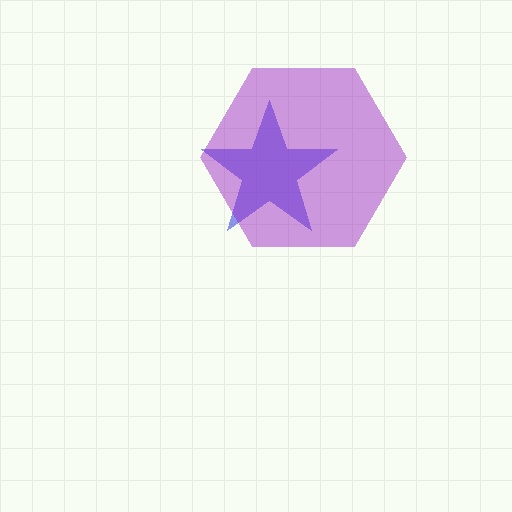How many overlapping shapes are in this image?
There are 2 overlapping shapes in the image.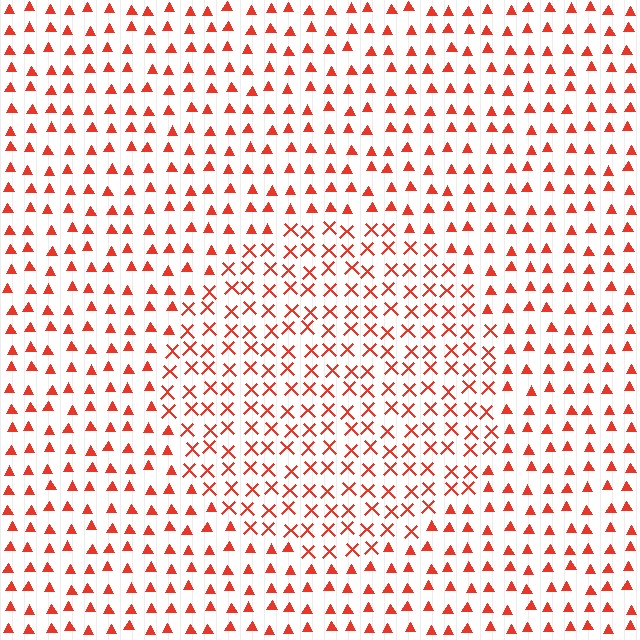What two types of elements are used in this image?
The image uses X marks inside the circle region and triangles outside it.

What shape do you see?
I see a circle.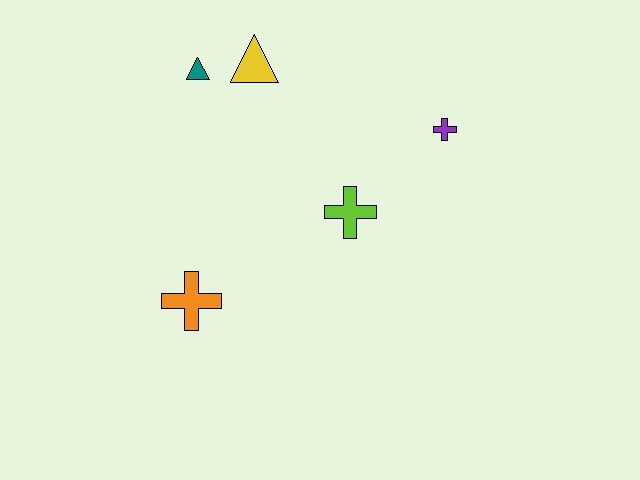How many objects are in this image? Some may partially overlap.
There are 5 objects.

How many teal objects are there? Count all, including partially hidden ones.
There is 1 teal object.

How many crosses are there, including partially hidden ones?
There are 3 crosses.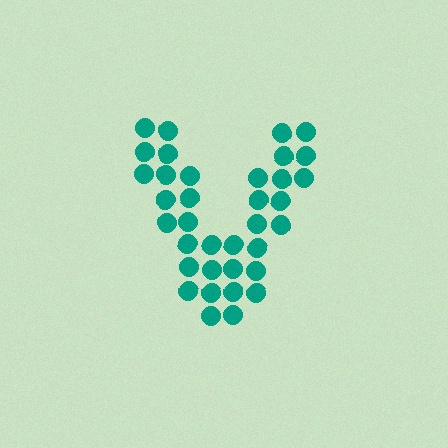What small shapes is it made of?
It is made of small circles.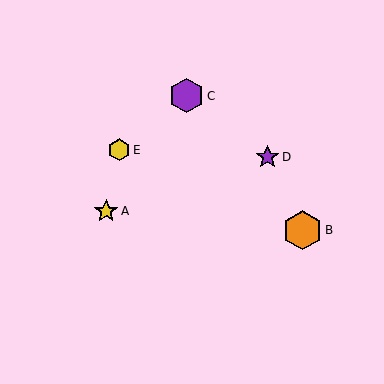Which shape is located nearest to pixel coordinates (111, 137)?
The yellow hexagon (labeled E) at (119, 150) is nearest to that location.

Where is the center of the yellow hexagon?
The center of the yellow hexagon is at (119, 150).